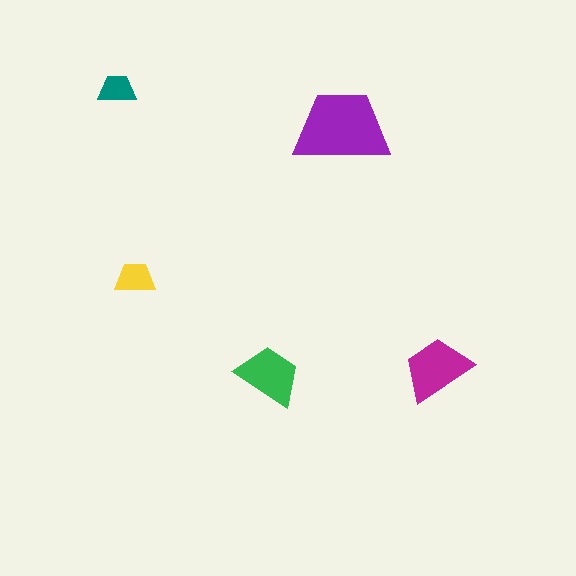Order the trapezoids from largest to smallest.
the purple one, the magenta one, the green one, the yellow one, the teal one.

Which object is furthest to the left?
The teal trapezoid is leftmost.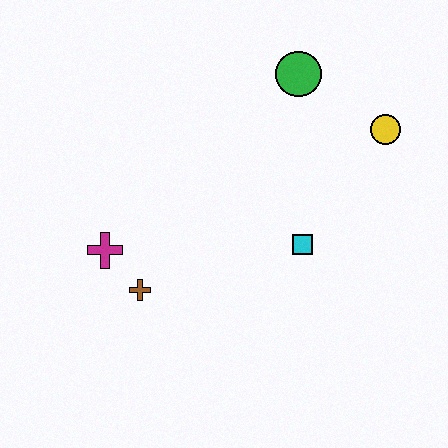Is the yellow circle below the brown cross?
No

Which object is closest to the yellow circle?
The green circle is closest to the yellow circle.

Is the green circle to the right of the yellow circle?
No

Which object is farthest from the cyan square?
The magenta cross is farthest from the cyan square.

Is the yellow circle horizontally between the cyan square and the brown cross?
No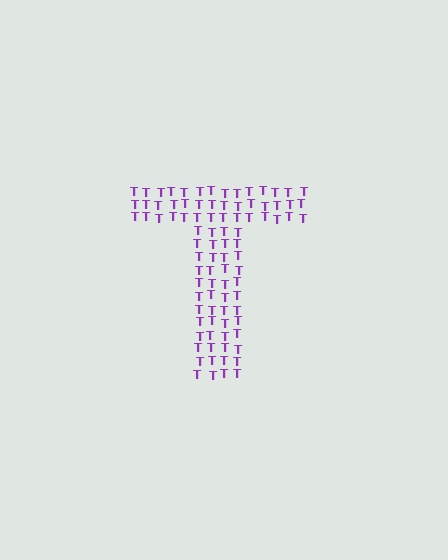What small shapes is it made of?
It is made of small letter T's.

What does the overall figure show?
The overall figure shows the letter T.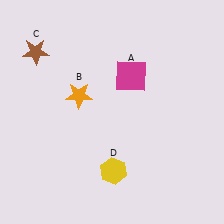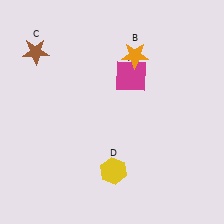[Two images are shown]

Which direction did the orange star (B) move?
The orange star (B) moved right.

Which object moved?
The orange star (B) moved right.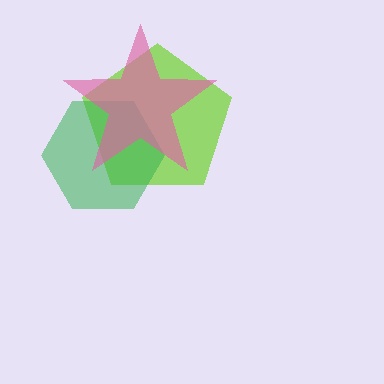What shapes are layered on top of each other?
The layered shapes are: a lime pentagon, a green hexagon, a pink star.